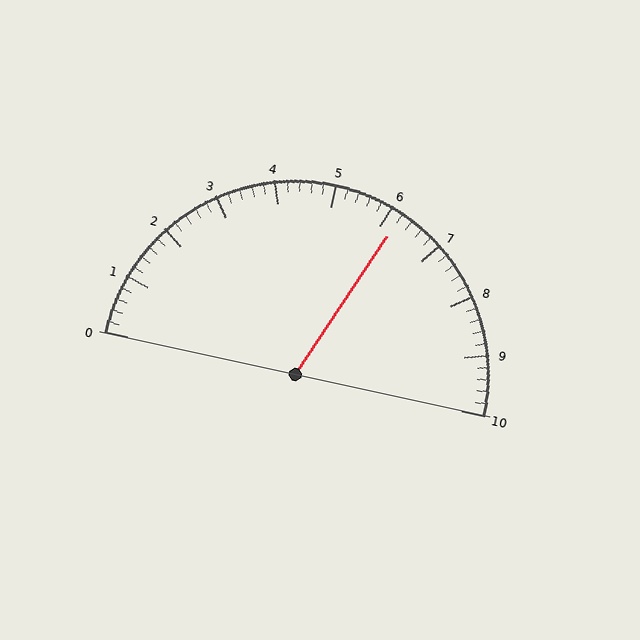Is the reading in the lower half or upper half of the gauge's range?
The reading is in the upper half of the range (0 to 10).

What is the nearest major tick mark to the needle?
The nearest major tick mark is 6.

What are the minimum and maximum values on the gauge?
The gauge ranges from 0 to 10.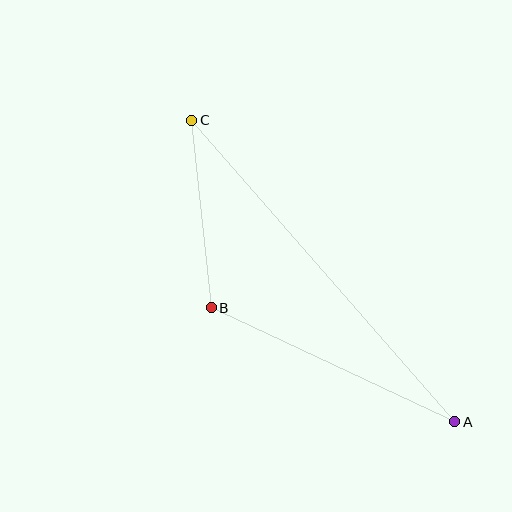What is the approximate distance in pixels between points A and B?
The distance between A and B is approximately 269 pixels.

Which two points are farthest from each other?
Points A and C are farthest from each other.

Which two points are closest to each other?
Points B and C are closest to each other.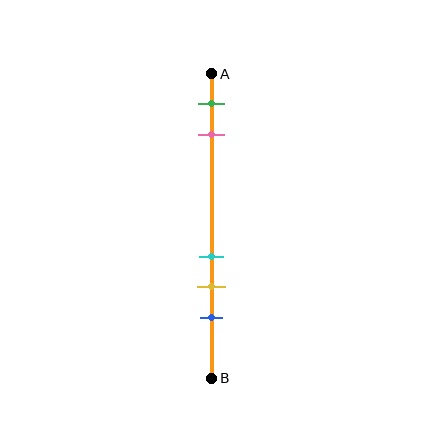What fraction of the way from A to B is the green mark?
The green mark is approximately 10% (0.1) of the way from A to B.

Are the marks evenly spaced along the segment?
No, the marks are not evenly spaced.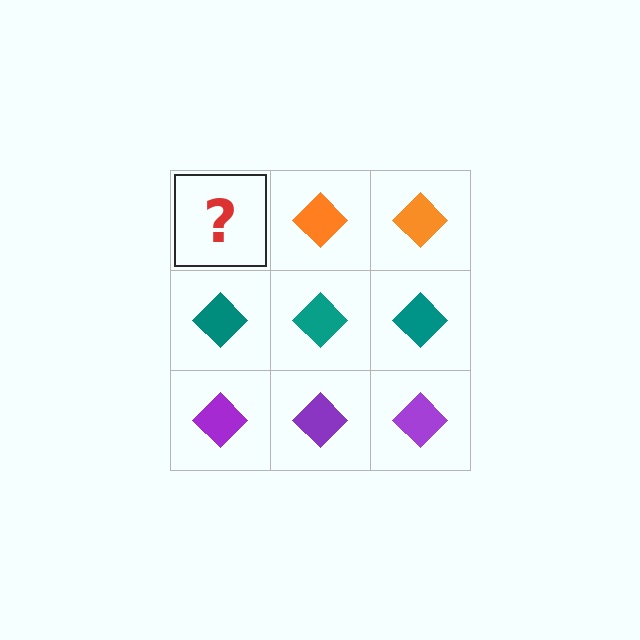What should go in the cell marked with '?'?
The missing cell should contain an orange diamond.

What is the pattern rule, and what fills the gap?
The rule is that each row has a consistent color. The gap should be filled with an orange diamond.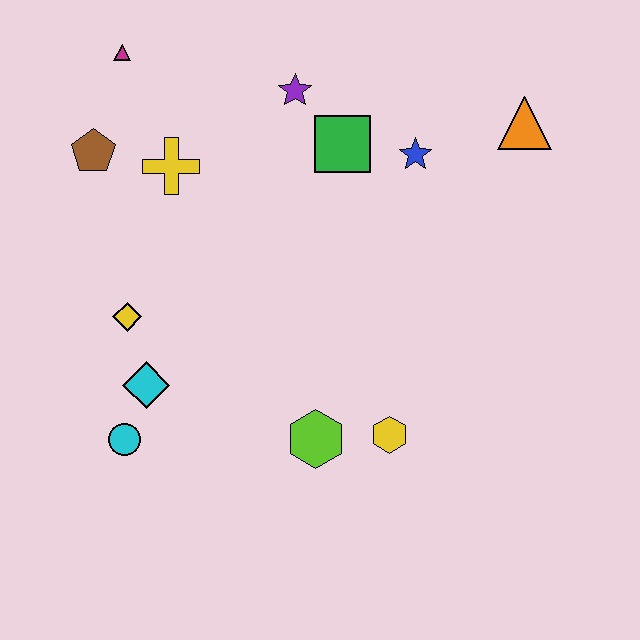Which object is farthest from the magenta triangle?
The yellow hexagon is farthest from the magenta triangle.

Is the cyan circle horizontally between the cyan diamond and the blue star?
No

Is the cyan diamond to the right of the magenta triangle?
Yes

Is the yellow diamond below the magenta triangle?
Yes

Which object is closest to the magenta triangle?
The brown pentagon is closest to the magenta triangle.